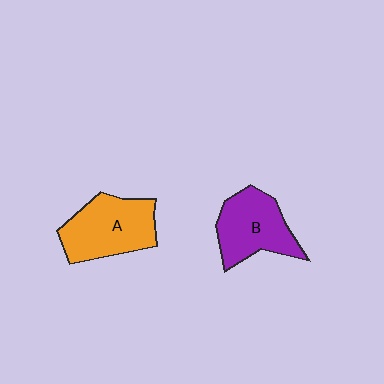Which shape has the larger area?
Shape A (orange).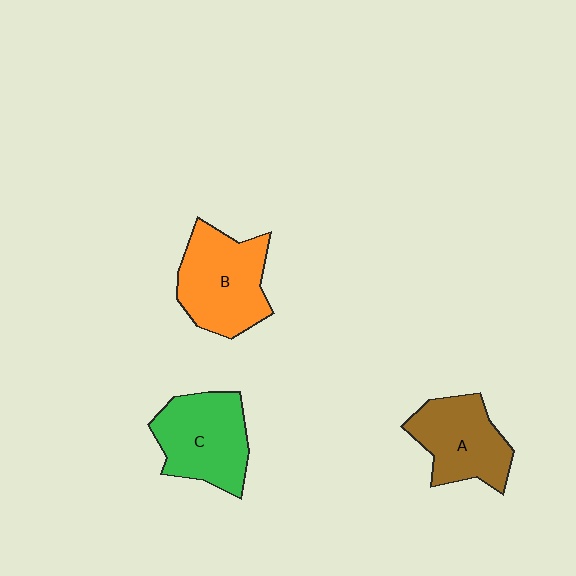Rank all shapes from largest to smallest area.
From largest to smallest: B (orange), C (green), A (brown).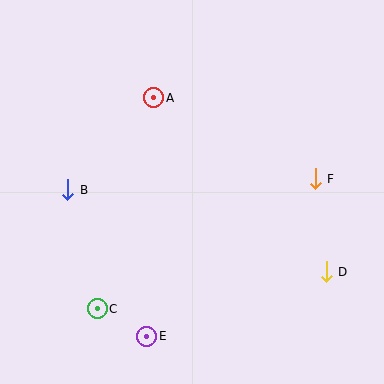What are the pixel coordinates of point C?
Point C is at (97, 309).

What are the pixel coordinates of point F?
Point F is at (315, 179).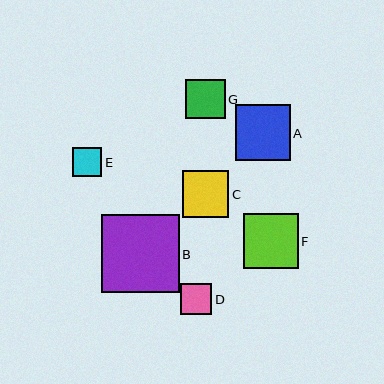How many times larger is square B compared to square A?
Square B is approximately 1.4 times the size of square A.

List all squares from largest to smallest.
From largest to smallest: B, A, F, C, G, D, E.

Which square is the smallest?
Square E is the smallest with a size of approximately 30 pixels.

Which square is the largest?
Square B is the largest with a size of approximately 78 pixels.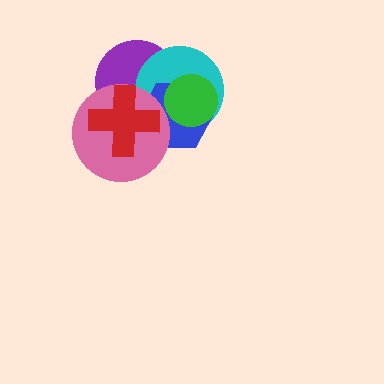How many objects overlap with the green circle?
4 objects overlap with the green circle.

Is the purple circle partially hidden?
Yes, it is partially covered by another shape.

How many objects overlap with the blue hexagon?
6 objects overlap with the blue hexagon.